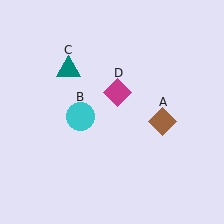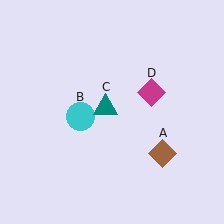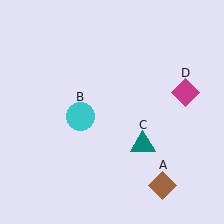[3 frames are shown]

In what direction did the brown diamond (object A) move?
The brown diamond (object A) moved down.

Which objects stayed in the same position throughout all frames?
Cyan circle (object B) remained stationary.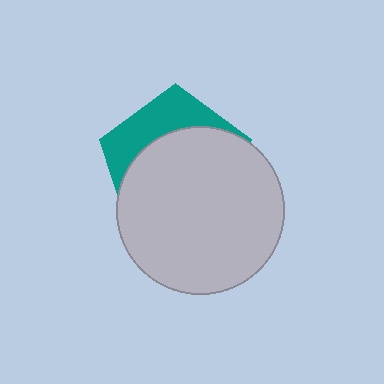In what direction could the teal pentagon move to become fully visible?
The teal pentagon could move up. That would shift it out from behind the light gray circle entirely.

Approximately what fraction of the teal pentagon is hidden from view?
Roughly 69% of the teal pentagon is hidden behind the light gray circle.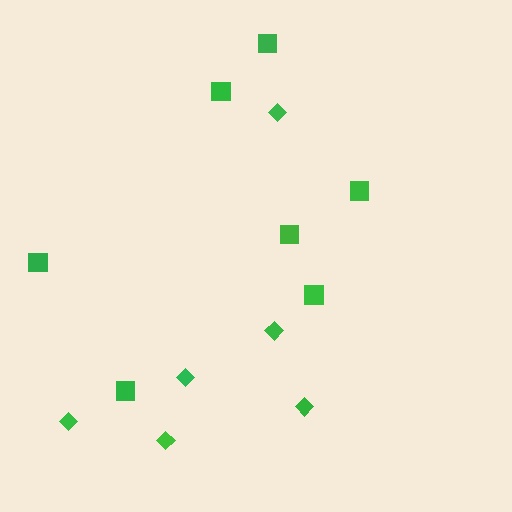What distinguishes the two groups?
There are 2 groups: one group of diamonds (6) and one group of squares (7).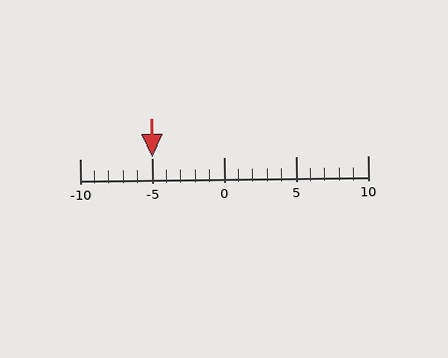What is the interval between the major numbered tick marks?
The major tick marks are spaced 5 units apart.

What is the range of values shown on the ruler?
The ruler shows values from -10 to 10.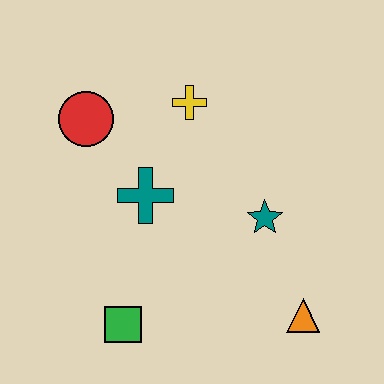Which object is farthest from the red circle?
The orange triangle is farthest from the red circle.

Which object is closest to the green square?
The teal cross is closest to the green square.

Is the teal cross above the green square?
Yes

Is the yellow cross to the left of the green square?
No